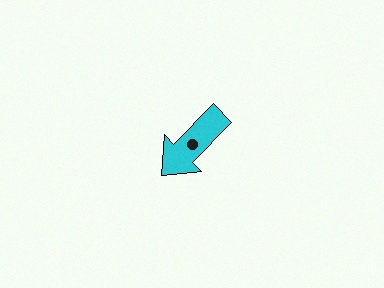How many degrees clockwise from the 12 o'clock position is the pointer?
Approximately 225 degrees.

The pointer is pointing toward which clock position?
Roughly 7 o'clock.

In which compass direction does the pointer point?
Southwest.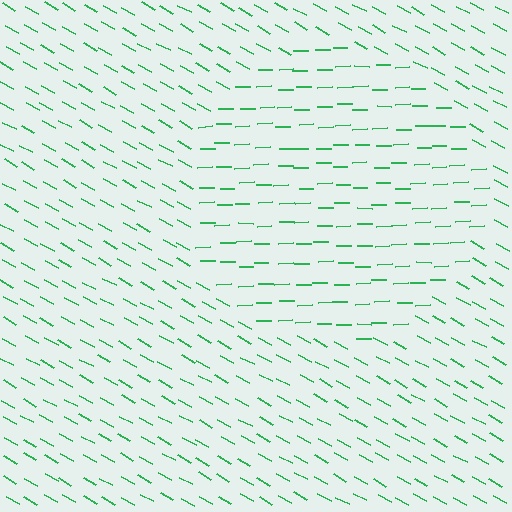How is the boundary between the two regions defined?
The boundary is defined purely by a change in line orientation (approximately 30 degrees difference). All lines are the same color and thickness.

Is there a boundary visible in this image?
Yes, there is a texture boundary formed by a change in line orientation.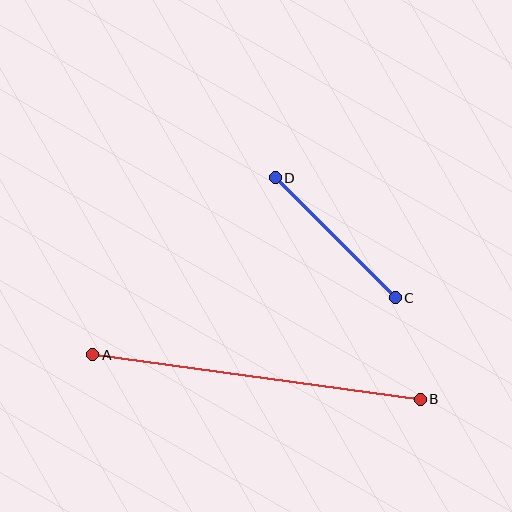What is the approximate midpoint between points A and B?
The midpoint is at approximately (257, 377) pixels.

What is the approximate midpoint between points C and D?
The midpoint is at approximately (335, 238) pixels.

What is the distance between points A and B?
The distance is approximately 331 pixels.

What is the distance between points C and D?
The distance is approximately 170 pixels.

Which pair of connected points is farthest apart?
Points A and B are farthest apart.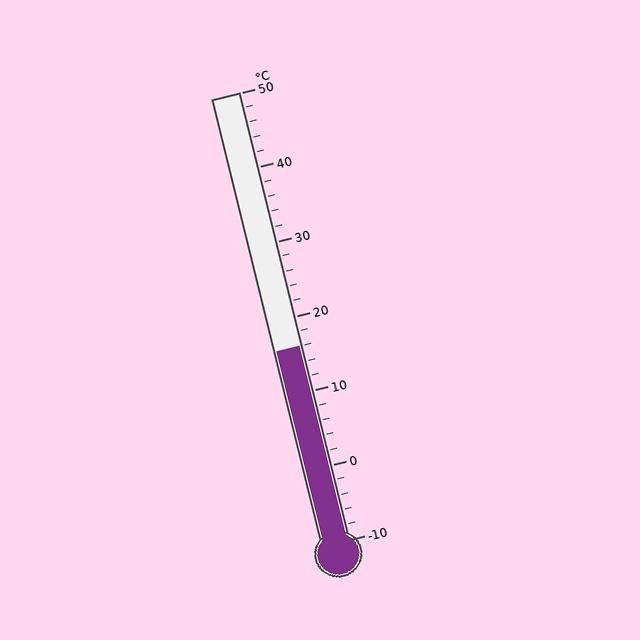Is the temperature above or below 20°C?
The temperature is below 20°C.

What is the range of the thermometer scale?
The thermometer scale ranges from -10°C to 50°C.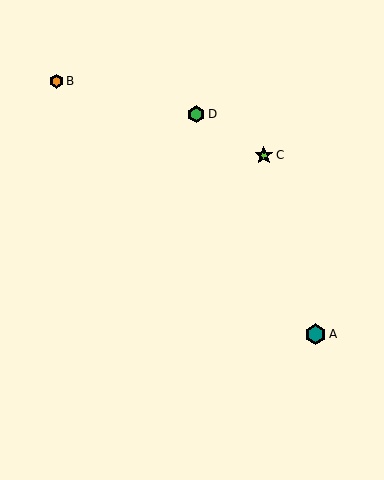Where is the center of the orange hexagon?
The center of the orange hexagon is at (57, 81).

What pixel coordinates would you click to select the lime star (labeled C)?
Click at (264, 155) to select the lime star C.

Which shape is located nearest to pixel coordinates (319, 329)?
The teal hexagon (labeled A) at (316, 334) is nearest to that location.